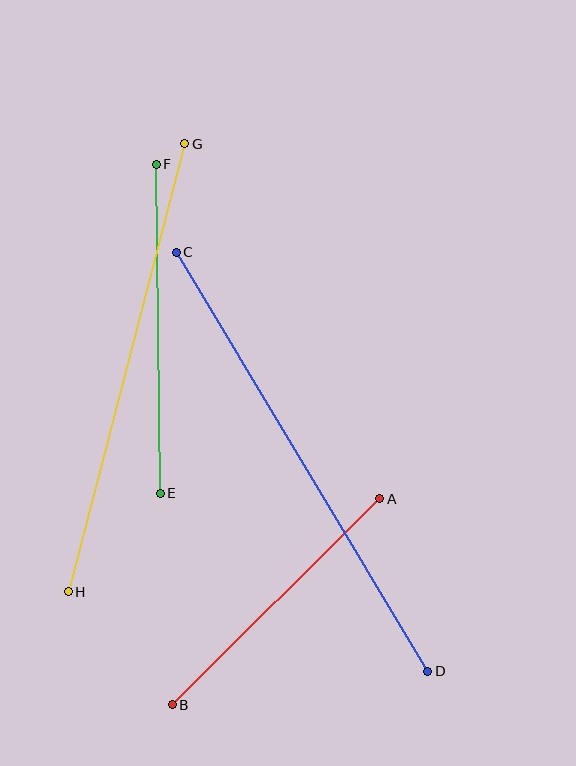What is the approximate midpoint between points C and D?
The midpoint is at approximately (302, 462) pixels.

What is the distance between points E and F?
The distance is approximately 329 pixels.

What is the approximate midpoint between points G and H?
The midpoint is at approximately (126, 368) pixels.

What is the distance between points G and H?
The distance is approximately 463 pixels.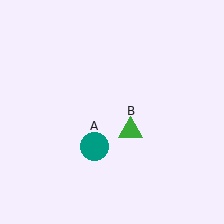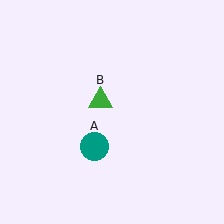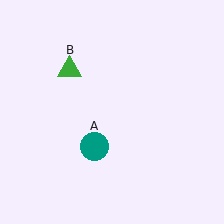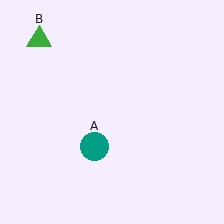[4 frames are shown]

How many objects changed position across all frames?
1 object changed position: green triangle (object B).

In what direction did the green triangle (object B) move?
The green triangle (object B) moved up and to the left.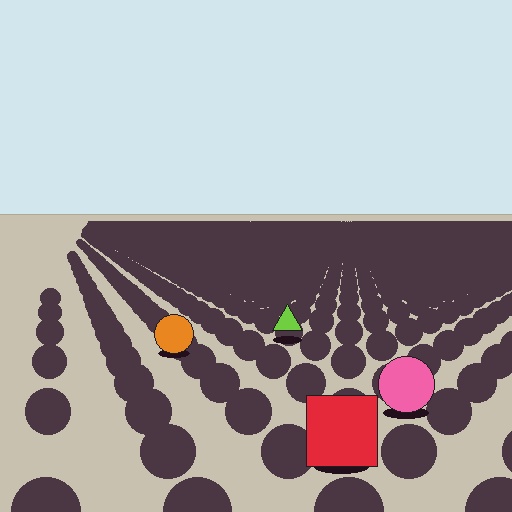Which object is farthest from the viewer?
The lime triangle is farthest from the viewer. It appears smaller and the ground texture around it is denser.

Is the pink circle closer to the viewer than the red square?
No. The red square is closer — you can tell from the texture gradient: the ground texture is coarser near it.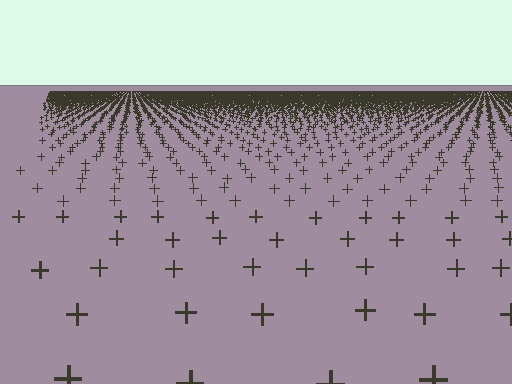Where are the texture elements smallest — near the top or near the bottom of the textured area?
Near the top.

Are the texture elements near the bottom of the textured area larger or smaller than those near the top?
Larger. Near the bottom, elements are closer to the viewer and appear at a bigger on-screen size.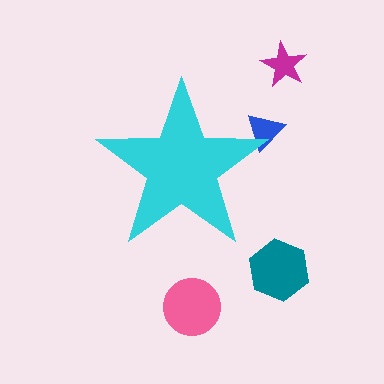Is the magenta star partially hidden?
No, the magenta star is fully visible.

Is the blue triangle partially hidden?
Yes, the blue triangle is partially hidden behind the cyan star.